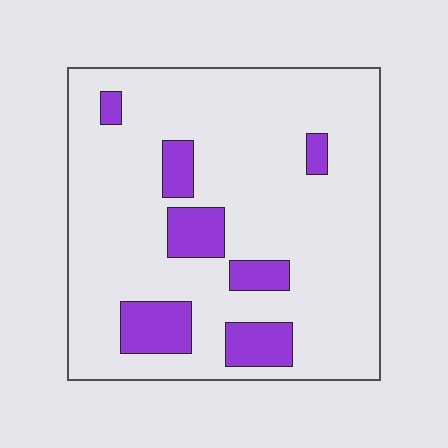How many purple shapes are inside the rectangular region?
7.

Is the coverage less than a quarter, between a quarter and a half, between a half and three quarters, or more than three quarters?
Less than a quarter.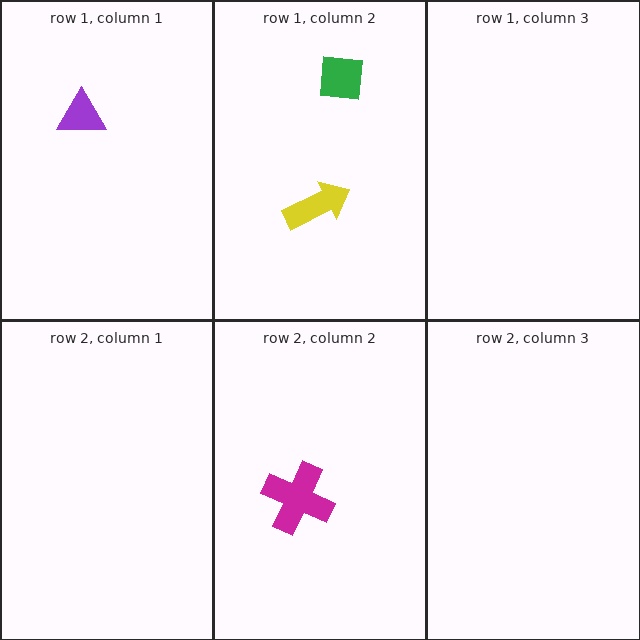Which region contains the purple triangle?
The row 1, column 1 region.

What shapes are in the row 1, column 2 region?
The green square, the yellow arrow.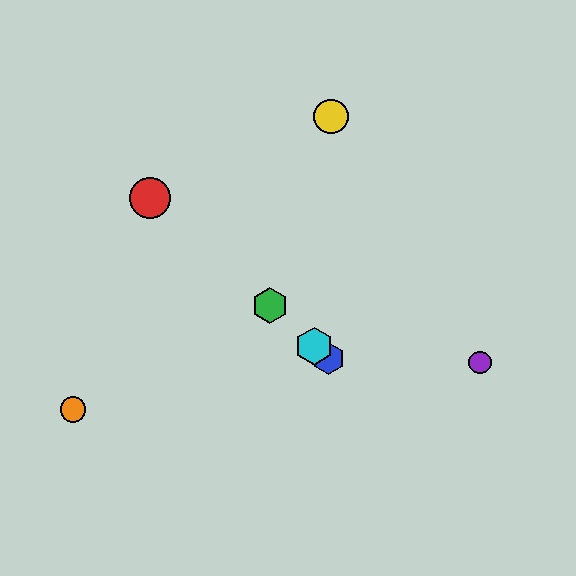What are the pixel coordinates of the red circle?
The red circle is at (150, 198).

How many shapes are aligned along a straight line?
4 shapes (the red circle, the blue hexagon, the green hexagon, the cyan hexagon) are aligned along a straight line.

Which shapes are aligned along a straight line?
The red circle, the blue hexagon, the green hexagon, the cyan hexagon are aligned along a straight line.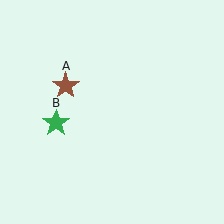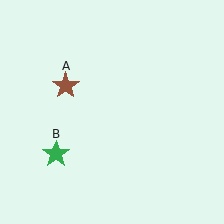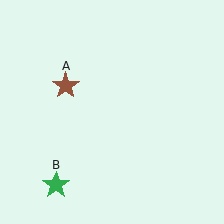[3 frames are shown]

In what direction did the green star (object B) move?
The green star (object B) moved down.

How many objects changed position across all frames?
1 object changed position: green star (object B).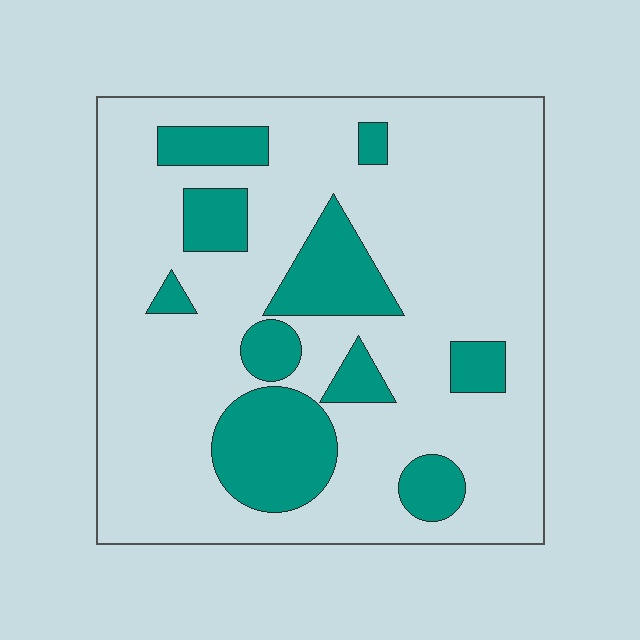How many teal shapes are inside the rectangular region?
10.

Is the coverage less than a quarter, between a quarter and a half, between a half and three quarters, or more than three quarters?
Less than a quarter.